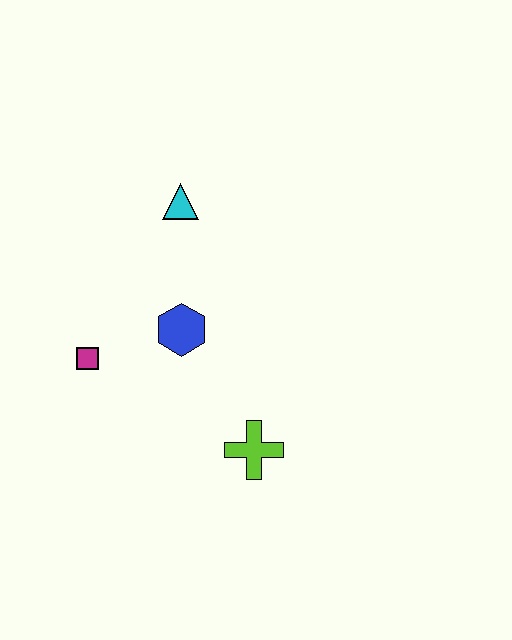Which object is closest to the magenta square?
The blue hexagon is closest to the magenta square.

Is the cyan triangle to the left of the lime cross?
Yes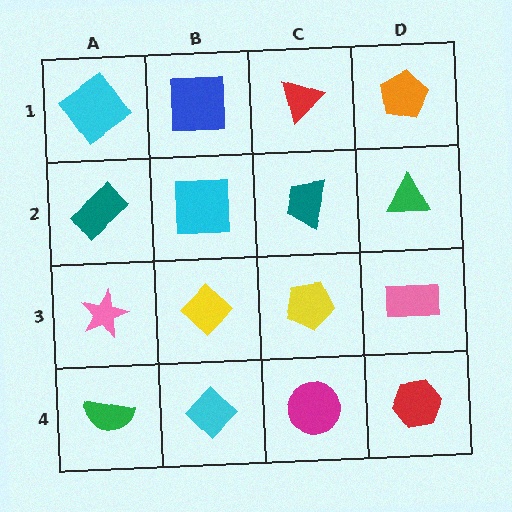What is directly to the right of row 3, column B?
A yellow pentagon.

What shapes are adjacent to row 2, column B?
A blue square (row 1, column B), a yellow diamond (row 3, column B), a teal rectangle (row 2, column A), a teal trapezoid (row 2, column C).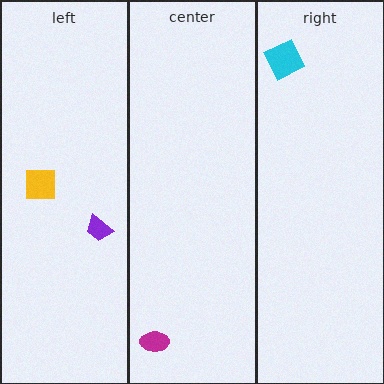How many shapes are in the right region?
1.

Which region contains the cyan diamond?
The right region.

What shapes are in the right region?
The cyan diamond.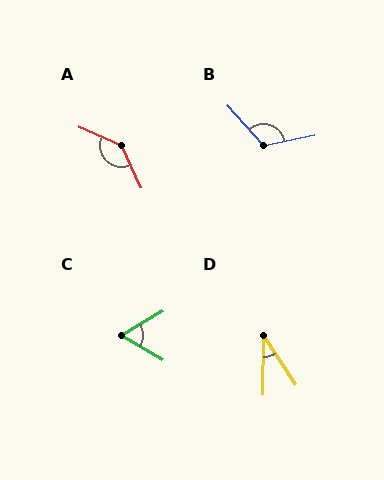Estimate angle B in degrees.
Approximately 120 degrees.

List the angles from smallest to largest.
D (34°), C (61°), B (120°), A (138°).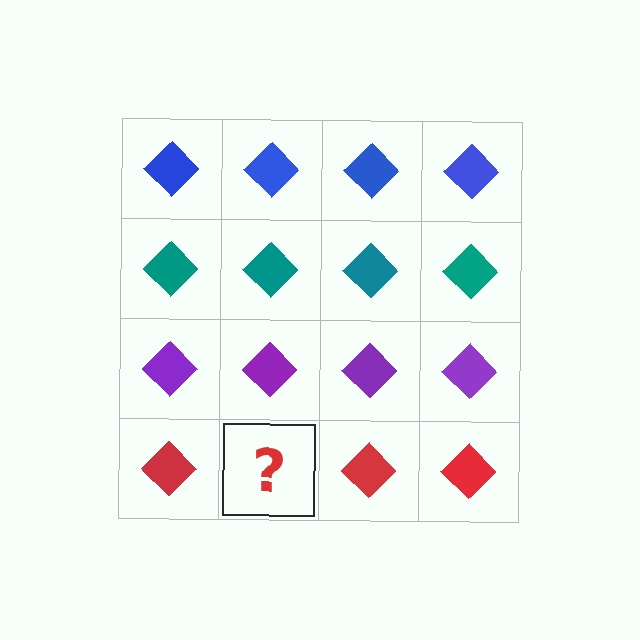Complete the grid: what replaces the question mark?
The question mark should be replaced with a red diamond.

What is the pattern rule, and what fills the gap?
The rule is that each row has a consistent color. The gap should be filled with a red diamond.